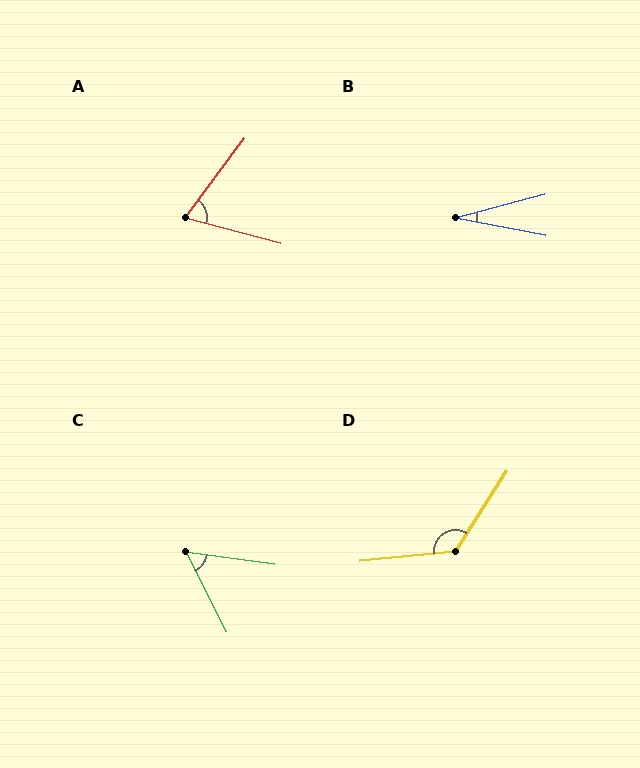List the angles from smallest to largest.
B (25°), C (55°), A (69°), D (128°).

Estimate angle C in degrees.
Approximately 55 degrees.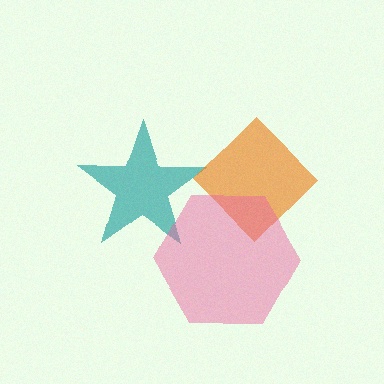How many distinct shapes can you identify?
There are 3 distinct shapes: a teal star, an orange diamond, a pink hexagon.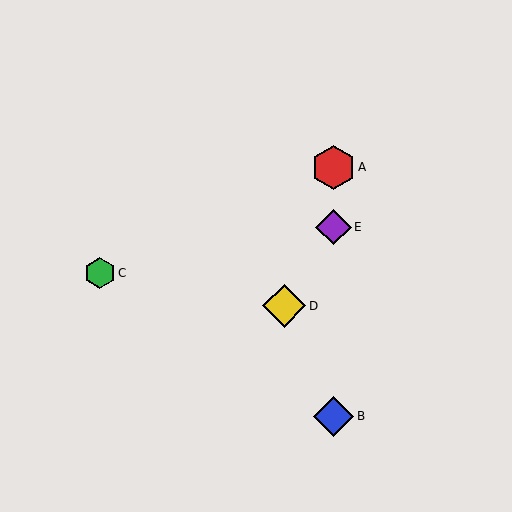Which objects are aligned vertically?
Objects A, B, E are aligned vertically.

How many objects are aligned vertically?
3 objects (A, B, E) are aligned vertically.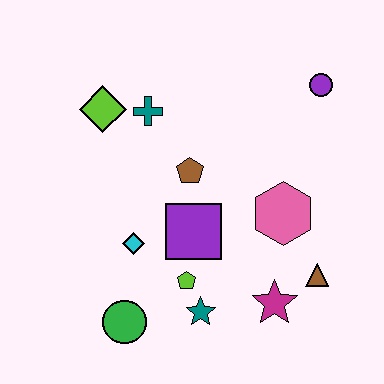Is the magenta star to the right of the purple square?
Yes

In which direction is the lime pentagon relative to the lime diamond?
The lime pentagon is below the lime diamond.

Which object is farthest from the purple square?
The purple circle is farthest from the purple square.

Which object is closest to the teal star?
The lime pentagon is closest to the teal star.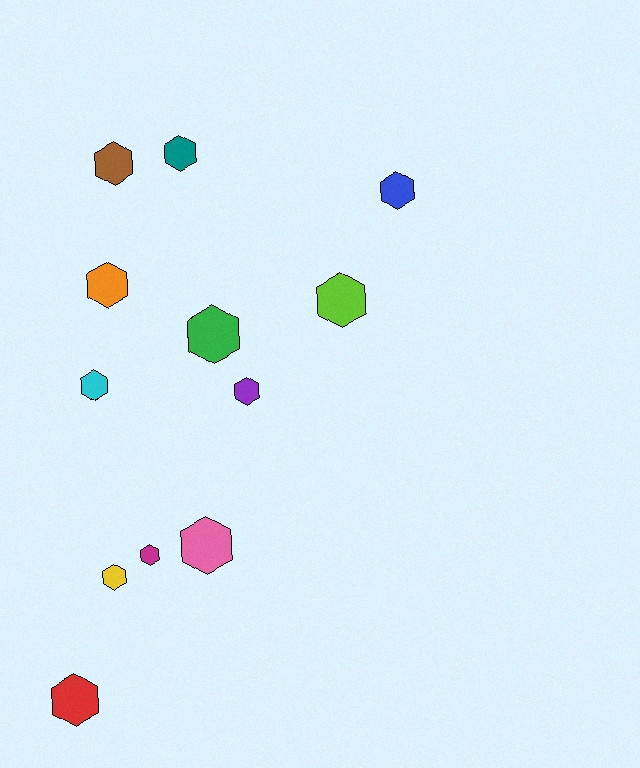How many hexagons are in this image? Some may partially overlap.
There are 12 hexagons.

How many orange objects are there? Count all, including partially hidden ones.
There is 1 orange object.